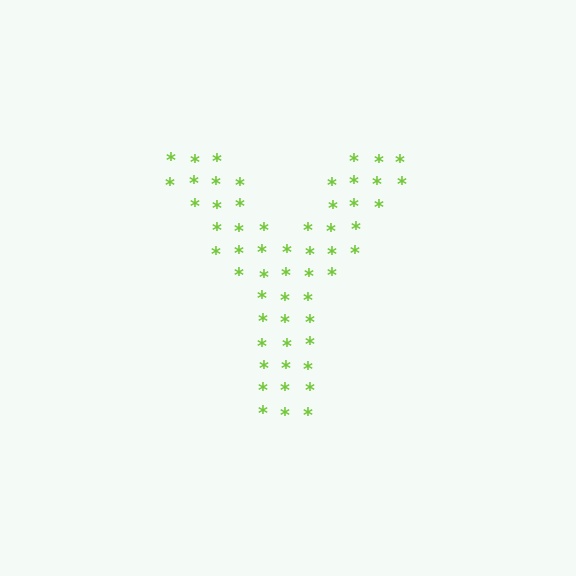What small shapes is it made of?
It is made of small asterisks.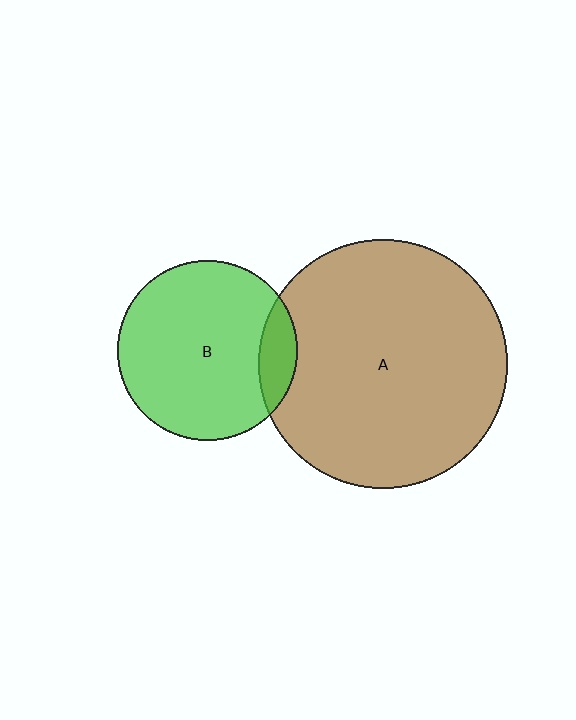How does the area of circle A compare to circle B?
Approximately 1.9 times.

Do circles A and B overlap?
Yes.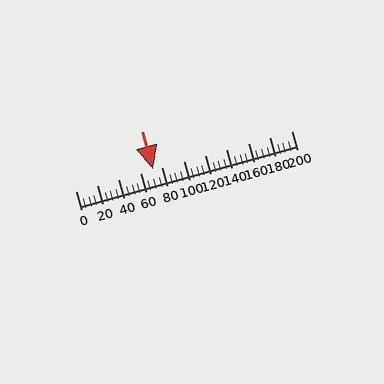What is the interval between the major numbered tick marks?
The major tick marks are spaced 20 units apart.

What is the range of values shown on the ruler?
The ruler shows values from 0 to 200.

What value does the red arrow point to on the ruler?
The red arrow points to approximately 72.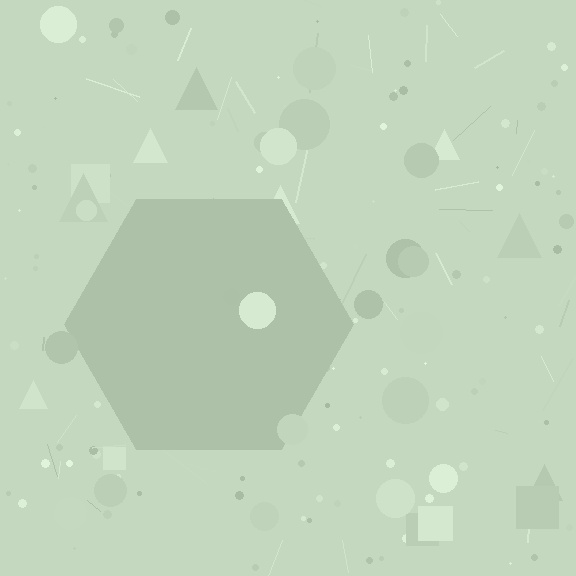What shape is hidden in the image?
A hexagon is hidden in the image.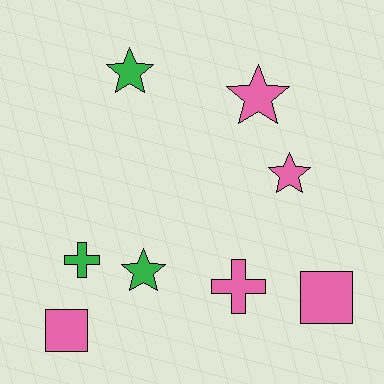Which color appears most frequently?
Pink, with 5 objects.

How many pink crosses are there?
There is 1 pink cross.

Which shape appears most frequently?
Star, with 4 objects.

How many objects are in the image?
There are 8 objects.